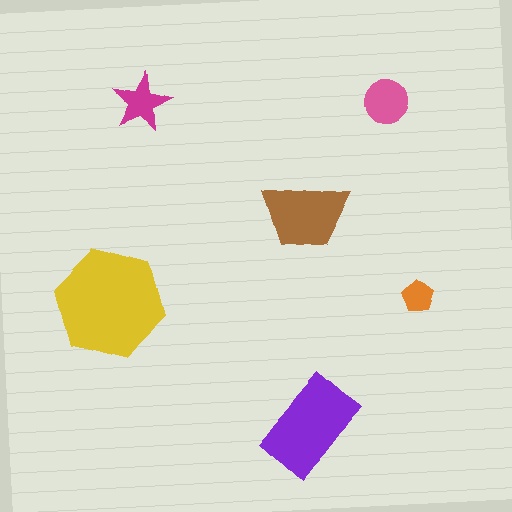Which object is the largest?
The yellow hexagon.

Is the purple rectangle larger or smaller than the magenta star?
Larger.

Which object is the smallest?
The orange pentagon.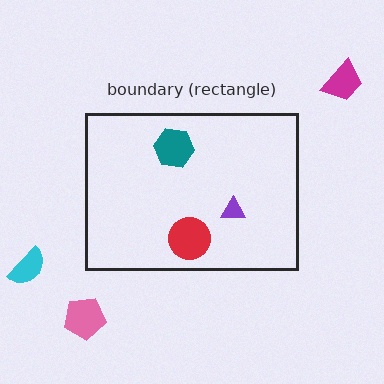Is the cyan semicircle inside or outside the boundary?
Outside.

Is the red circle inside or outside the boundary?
Inside.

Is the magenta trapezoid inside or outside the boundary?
Outside.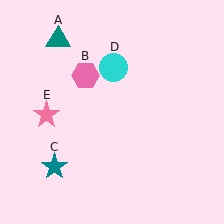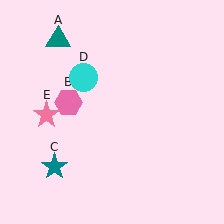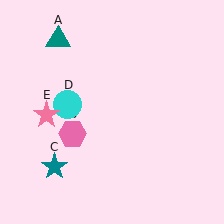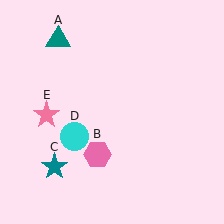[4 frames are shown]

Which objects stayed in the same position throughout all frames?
Teal triangle (object A) and teal star (object C) and pink star (object E) remained stationary.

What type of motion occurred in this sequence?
The pink hexagon (object B), cyan circle (object D) rotated counterclockwise around the center of the scene.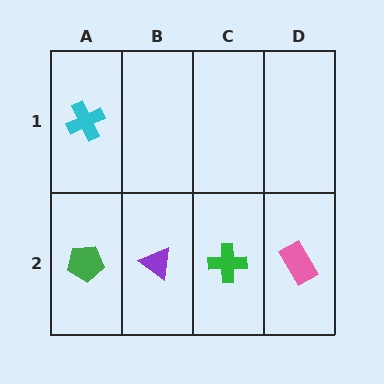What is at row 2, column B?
A purple triangle.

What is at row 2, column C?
A green cross.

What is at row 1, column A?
A cyan cross.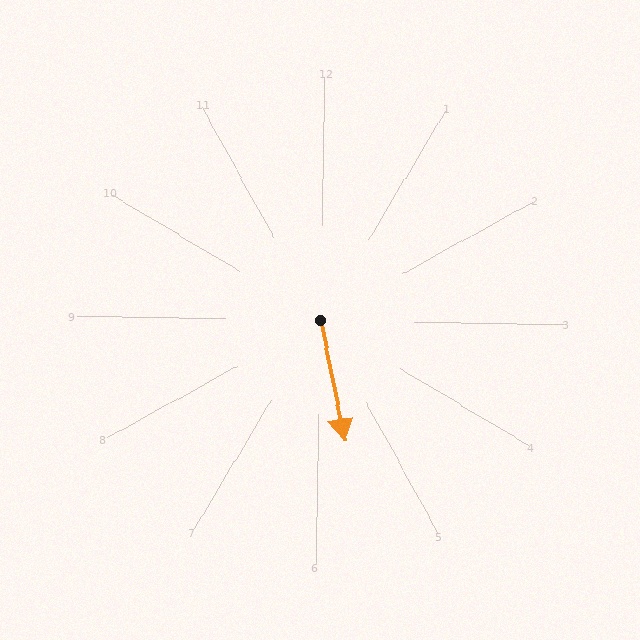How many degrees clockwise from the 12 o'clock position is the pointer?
Approximately 168 degrees.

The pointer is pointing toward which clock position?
Roughly 6 o'clock.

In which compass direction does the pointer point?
South.